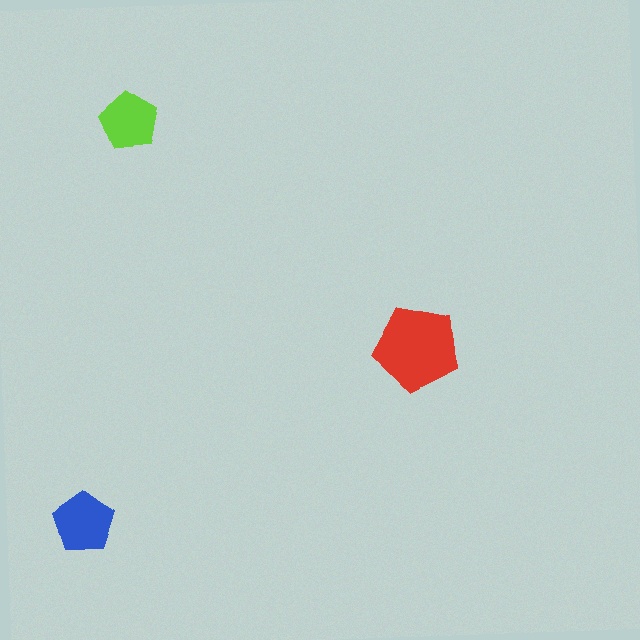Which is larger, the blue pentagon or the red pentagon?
The red one.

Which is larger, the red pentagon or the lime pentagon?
The red one.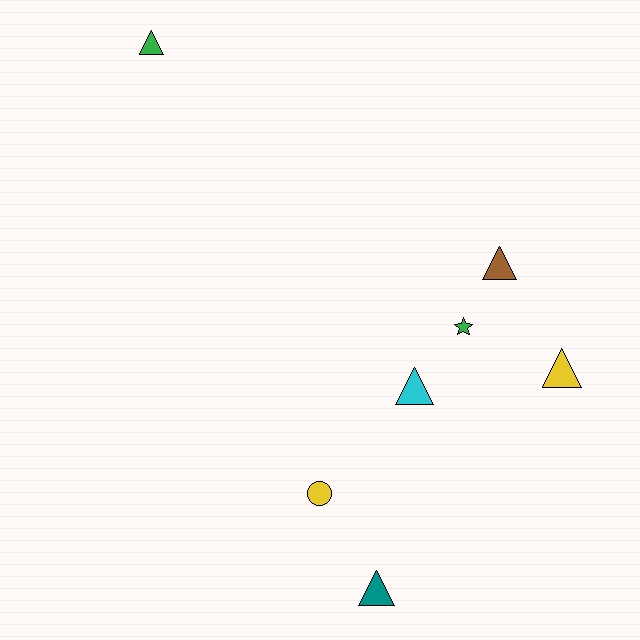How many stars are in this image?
There is 1 star.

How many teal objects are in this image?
There is 1 teal object.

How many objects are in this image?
There are 7 objects.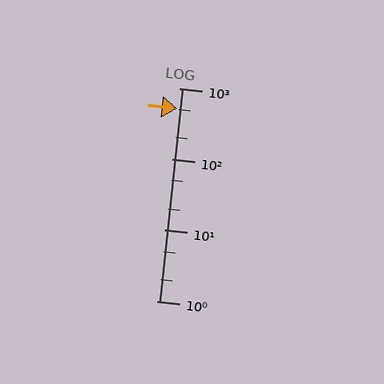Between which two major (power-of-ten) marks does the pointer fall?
The pointer is between 100 and 1000.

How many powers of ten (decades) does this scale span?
The scale spans 3 decades, from 1 to 1000.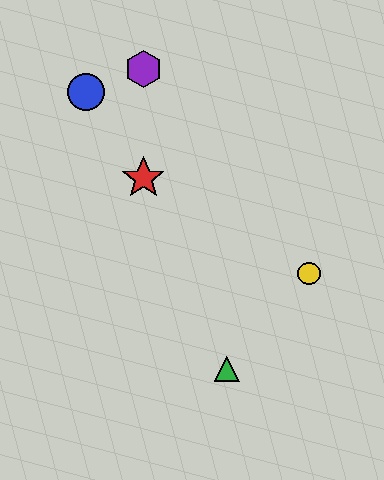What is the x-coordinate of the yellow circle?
The yellow circle is at x≈309.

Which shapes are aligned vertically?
The red star, the purple hexagon are aligned vertically.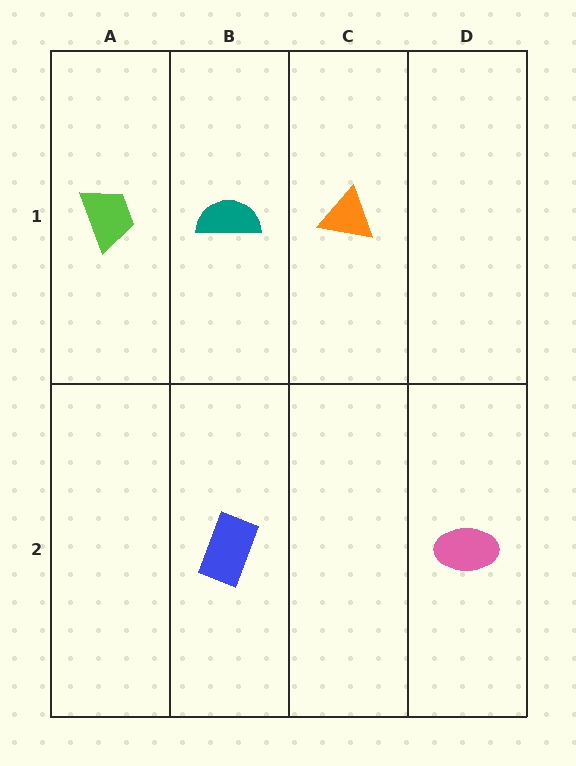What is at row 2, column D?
A pink ellipse.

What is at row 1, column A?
A lime trapezoid.